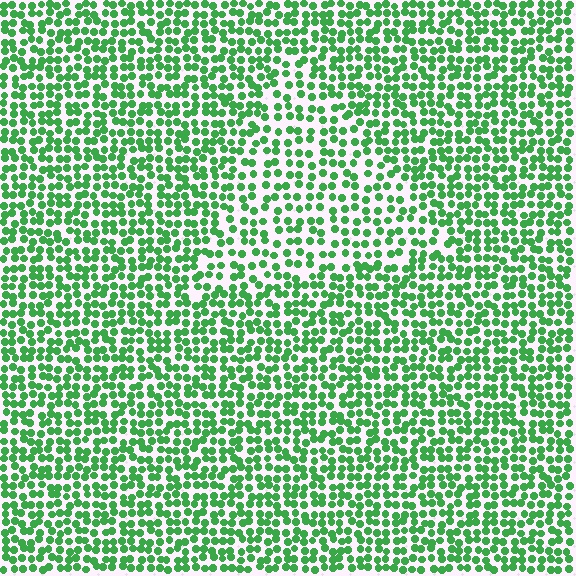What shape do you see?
I see a triangle.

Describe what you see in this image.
The image contains small green elements arranged at two different densities. A triangle-shaped region is visible where the elements are less densely packed than the surrounding area.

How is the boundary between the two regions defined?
The boundary is defined by a change in element density (approximately 1.5x ratio). All elements are the same color, size, and shape.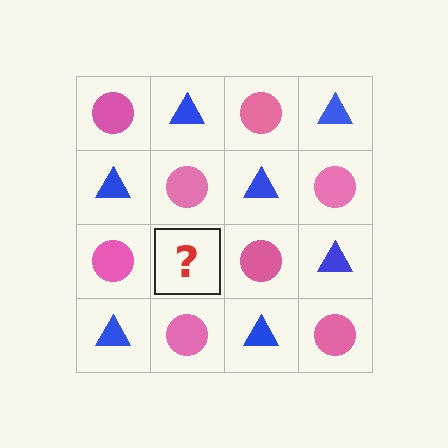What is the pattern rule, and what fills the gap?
The rule is that it alternates pink circle and blue triangle in a checkerboard pattern. The gap should be filled with a blue triangle.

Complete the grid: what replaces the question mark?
The question mark should be replaced with a blue triangle.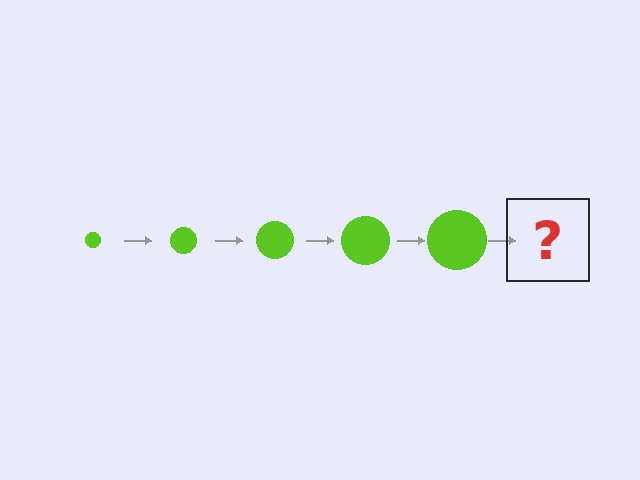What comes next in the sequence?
The next element should be a lime circle, larger than the previous one.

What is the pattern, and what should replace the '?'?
The pattern is that the circle gets progressively larger each step. The '?' should be a lime circle, larger than the previous one.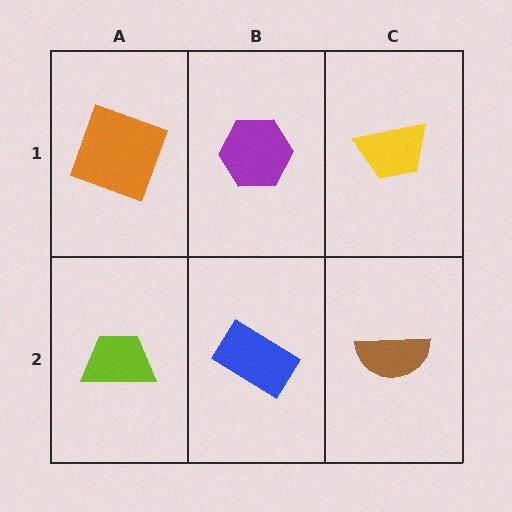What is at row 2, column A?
A lime trapezoid.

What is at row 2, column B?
A blue rectangle.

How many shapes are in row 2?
3 shapes.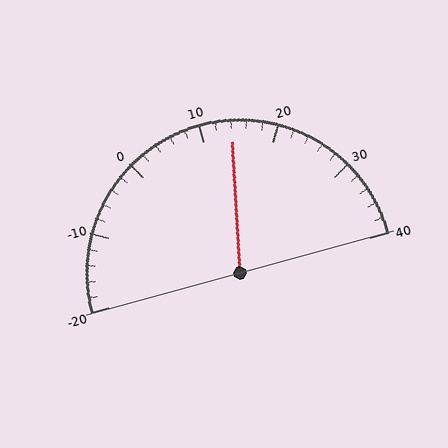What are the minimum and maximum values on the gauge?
The gauge ranges from -20 to 40.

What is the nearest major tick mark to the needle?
The nearest major tick mark is 10.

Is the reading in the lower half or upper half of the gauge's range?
The reading is in the upper half of the range (-20 to 40).